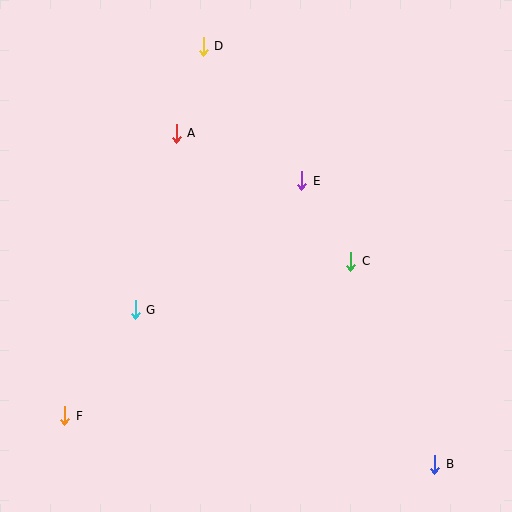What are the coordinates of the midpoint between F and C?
The midpoint between F and C is at (208, 338).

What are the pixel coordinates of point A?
Point A is at (176, 133).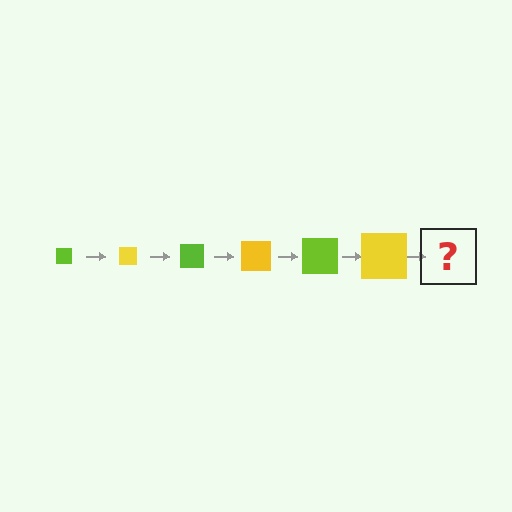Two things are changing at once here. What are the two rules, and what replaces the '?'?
The two rules are that the square grows larger each step and the color cycles through lime and yellow. The '?' should be a lime square, larger than the previous one.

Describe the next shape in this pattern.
It should be a lime square, larger than the previous one.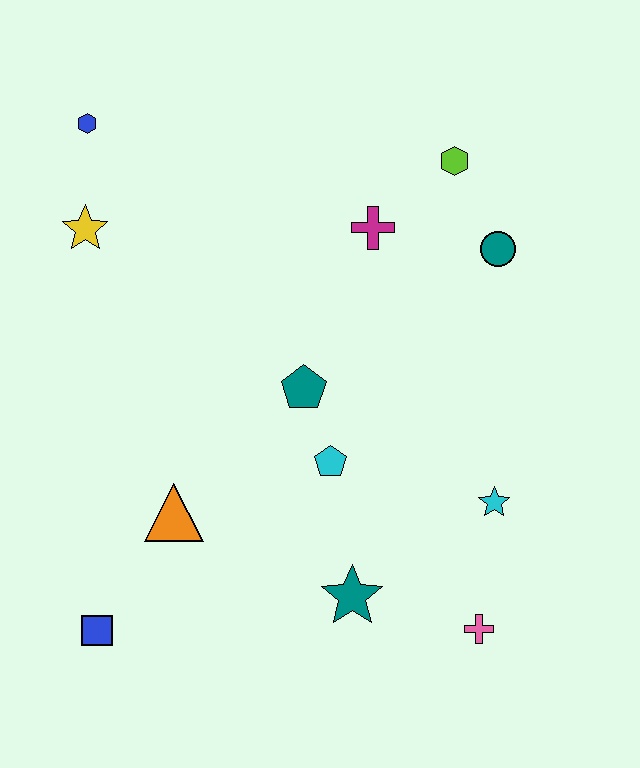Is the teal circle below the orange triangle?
No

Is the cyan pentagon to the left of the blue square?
No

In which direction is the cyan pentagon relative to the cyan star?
The cyan pentagon is to the left of the cyan star.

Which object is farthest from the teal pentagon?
The blue hexagon is farthest from the teal pentagon.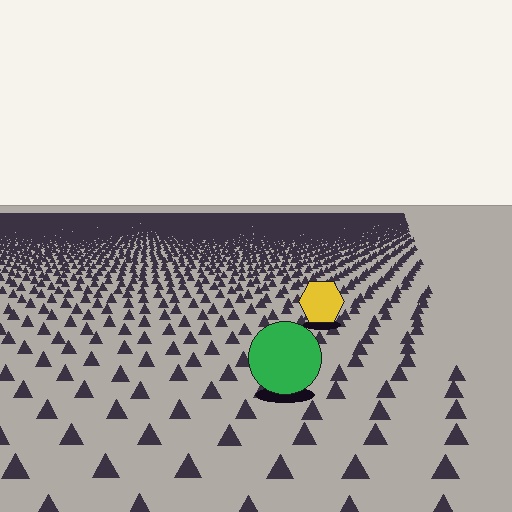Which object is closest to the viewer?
The green circle is closest. The texture marks near it are larger and more spread out.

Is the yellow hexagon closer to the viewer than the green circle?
No. The green circle is closer — you can tell from the texture gradient: the ground texture is coarser near it.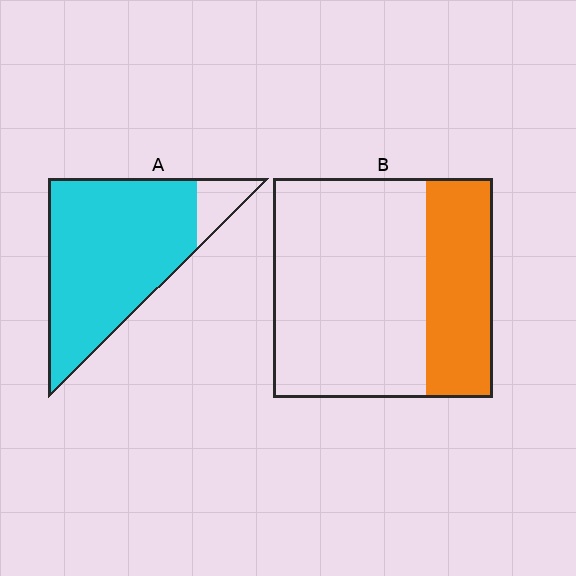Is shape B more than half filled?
No.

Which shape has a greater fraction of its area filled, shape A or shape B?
Shape A.